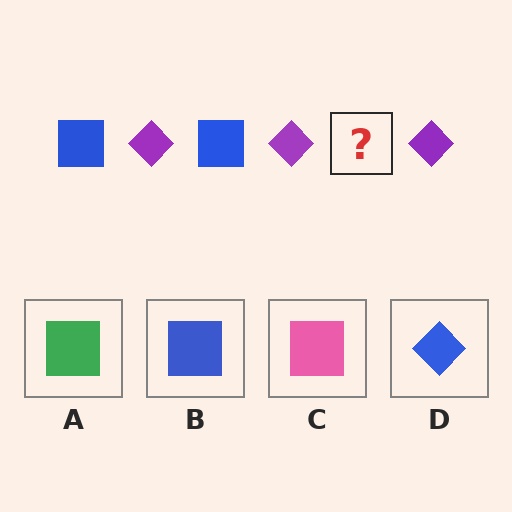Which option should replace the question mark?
Option B.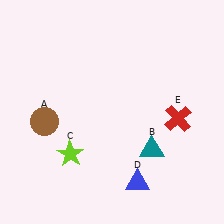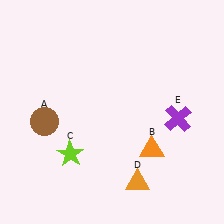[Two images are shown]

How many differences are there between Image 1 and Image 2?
There are 3 differences between the two images.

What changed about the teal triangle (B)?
In Image 1, B is teal. In Image 2, it changed to orange.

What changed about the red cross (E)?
In Image 1, E is red. In Image 2, it changed to purple.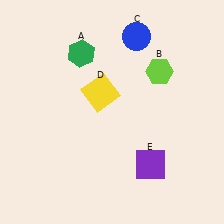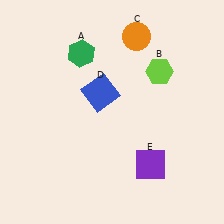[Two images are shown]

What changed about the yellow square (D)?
In Image 1, D is yellow. In Image 2, it changed to blue.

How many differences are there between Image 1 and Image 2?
There are 2 differences between the two images.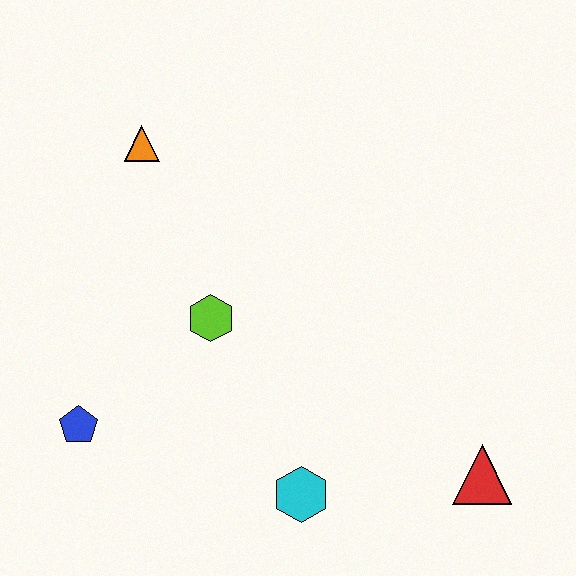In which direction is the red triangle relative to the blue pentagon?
The red triangle is to the right of the blue pentagon.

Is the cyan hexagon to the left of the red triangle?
Yes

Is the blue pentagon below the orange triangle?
Yes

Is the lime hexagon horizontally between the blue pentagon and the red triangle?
Yes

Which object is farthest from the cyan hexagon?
The orange triangle is farthest from the cyan hexagon.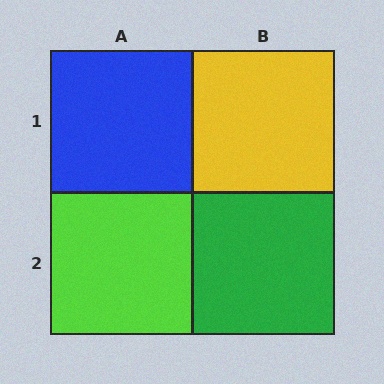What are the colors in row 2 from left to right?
Lime, green.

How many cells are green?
1 cell is green.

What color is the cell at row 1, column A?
Blue.